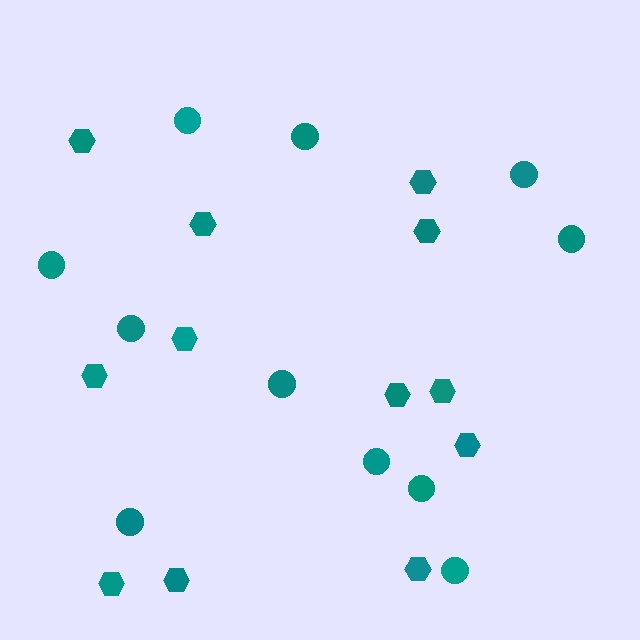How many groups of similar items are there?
There are 2 groups: one group of hexagons (12) and one group of circles (11).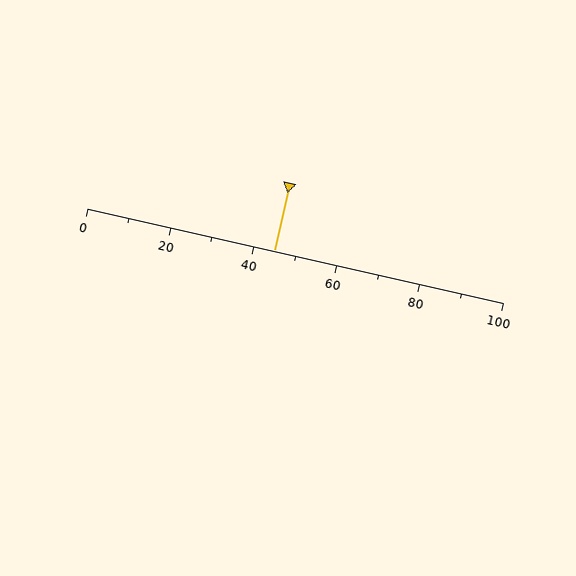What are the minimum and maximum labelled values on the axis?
The axis runs from 0 to 100.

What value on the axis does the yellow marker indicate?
The marker indicates approximately 45.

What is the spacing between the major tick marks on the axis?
The major ticks are spaced 20 apart.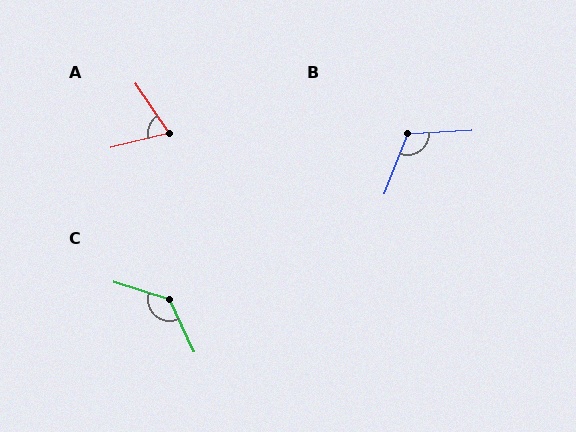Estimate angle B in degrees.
Approximately 114 degrees.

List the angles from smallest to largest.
A (70°), B (114°), C (132°).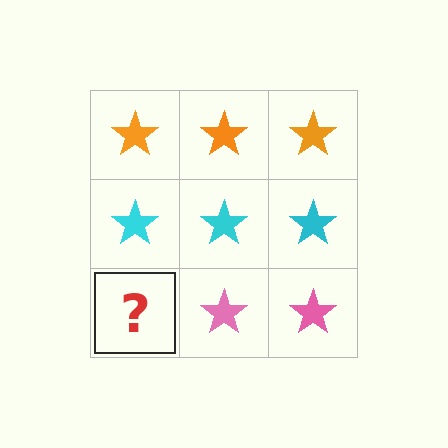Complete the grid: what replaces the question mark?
The question mark should be replaced with a pink star.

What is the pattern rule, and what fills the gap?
The rule is that each row has a consistent color. The gap should be filled with a pink star.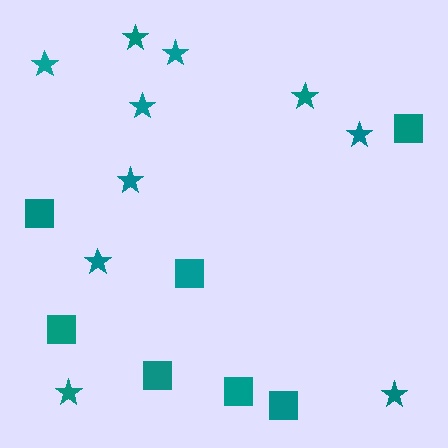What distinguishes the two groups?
There are 2 groups: one group of stars (10) and one group of squares (7).